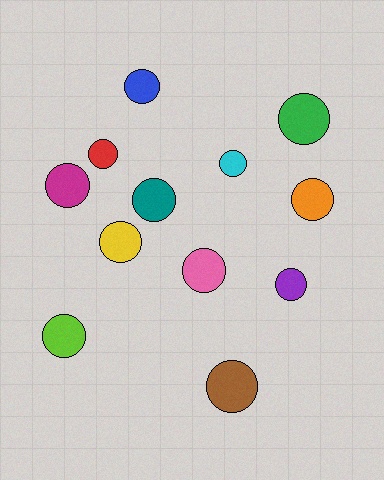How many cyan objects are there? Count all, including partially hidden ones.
There is 1 cyan object.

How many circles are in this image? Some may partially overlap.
There are 12 circles.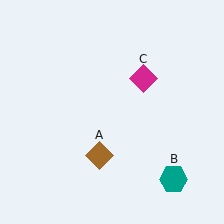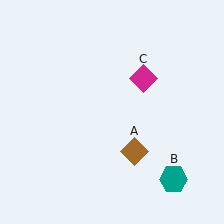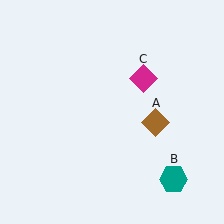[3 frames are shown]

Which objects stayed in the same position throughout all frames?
Teal hexagon (object B) and magenta diamond (object C) remained stationary.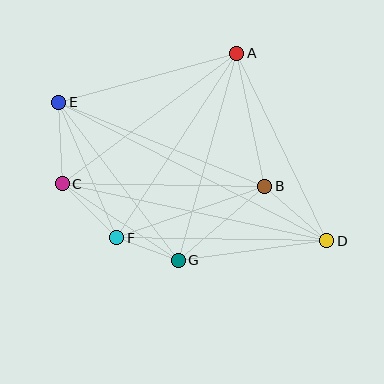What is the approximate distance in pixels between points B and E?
The distance between B and E is approximately 223 pixels.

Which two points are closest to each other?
Points F and G are closest to each other.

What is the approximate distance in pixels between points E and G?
The distance between E and G is approximately 198 pixels.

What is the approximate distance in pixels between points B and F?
The distance between B and F is approximately 157 pixels.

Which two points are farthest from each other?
Points D and E are farthest from each other.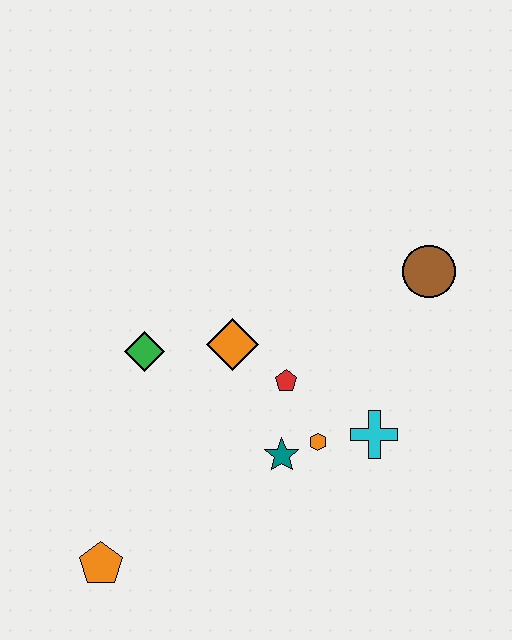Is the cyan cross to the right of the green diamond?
Yes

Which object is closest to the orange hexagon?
The teal star is closest to the orange hexagon.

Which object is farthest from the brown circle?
The orange pentagon is farthest from the brown circle.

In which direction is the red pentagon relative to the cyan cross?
The red pentagon is to the left of the cyan cross.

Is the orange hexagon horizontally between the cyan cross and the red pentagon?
Yes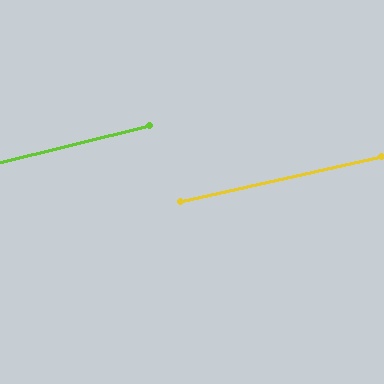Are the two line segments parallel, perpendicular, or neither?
Parallel — their directions differ by only 1.3°.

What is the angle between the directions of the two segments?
Approximately 1 degree.